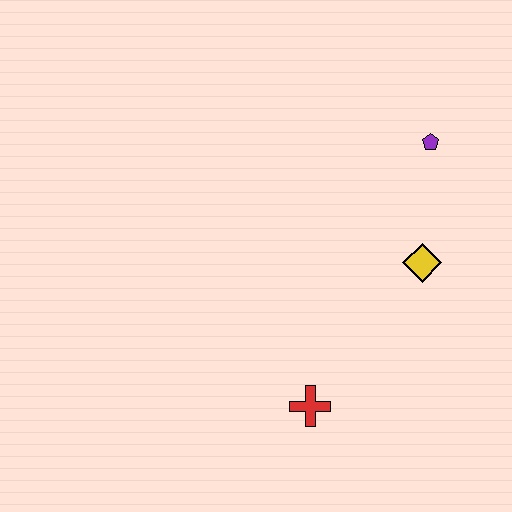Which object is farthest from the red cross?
The purple pentagon is farthest from the red cross.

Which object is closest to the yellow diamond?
The purple pentagon is closest to the yellow diamond.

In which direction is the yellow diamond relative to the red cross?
The yellow diamond is above the red cross.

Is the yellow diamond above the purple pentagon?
No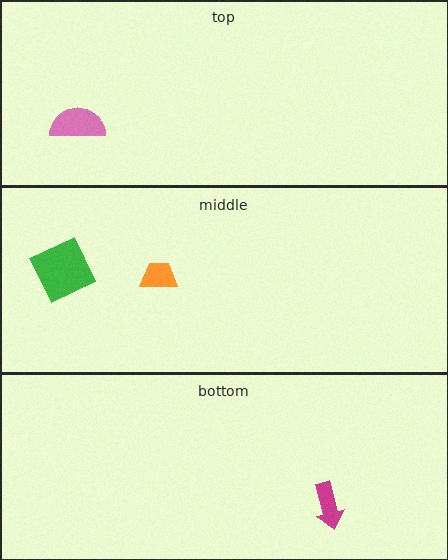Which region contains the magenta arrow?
The bottom region.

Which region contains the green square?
The middle region.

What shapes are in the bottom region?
The magenta arrow.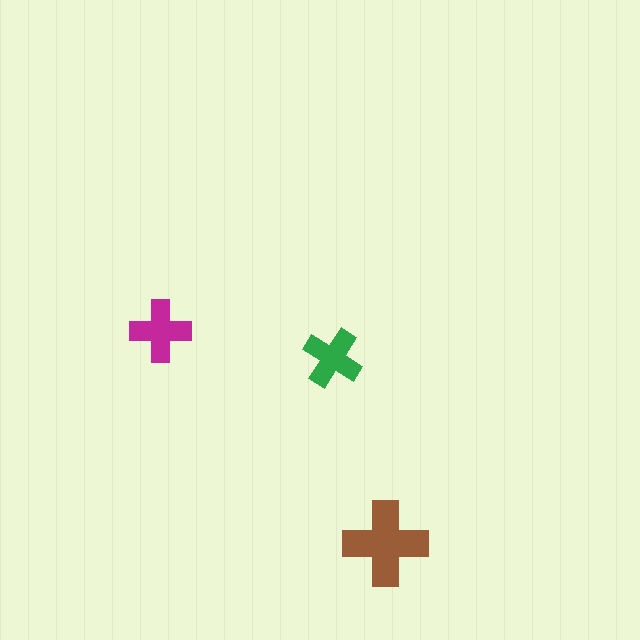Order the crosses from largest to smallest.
the brown one, the magenta one, the green one.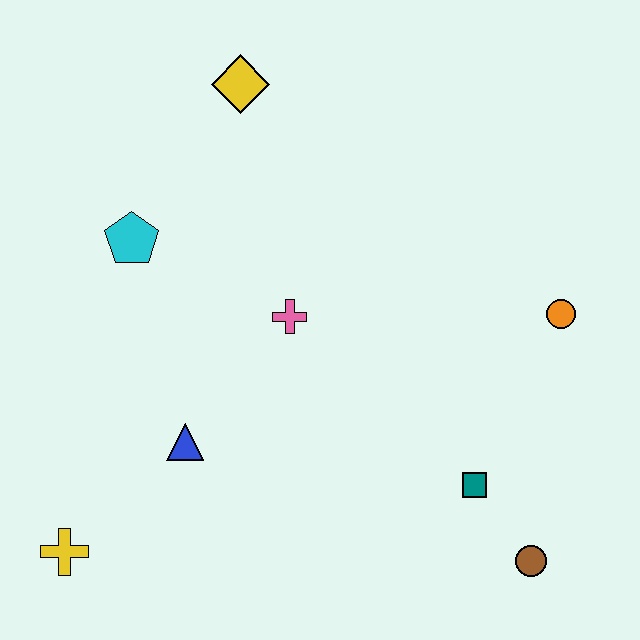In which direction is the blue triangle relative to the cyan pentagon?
The blue triangle is below the cyan pentagon.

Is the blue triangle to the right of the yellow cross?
Yes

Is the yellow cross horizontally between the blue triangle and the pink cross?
No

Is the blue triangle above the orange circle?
No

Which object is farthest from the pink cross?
The brown circle is farthest from the pink cross.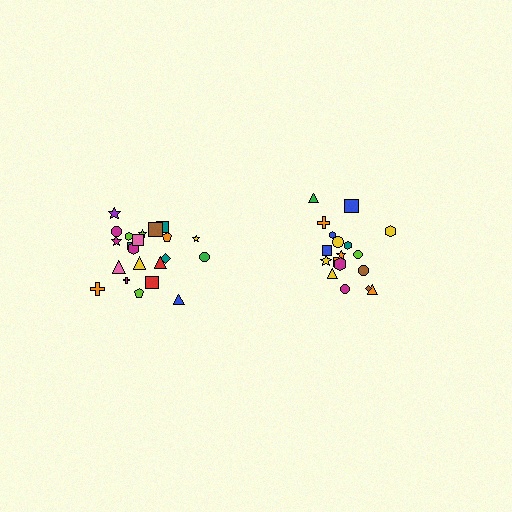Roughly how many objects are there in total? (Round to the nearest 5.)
Roughly 40 objects in total.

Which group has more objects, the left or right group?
The left group.